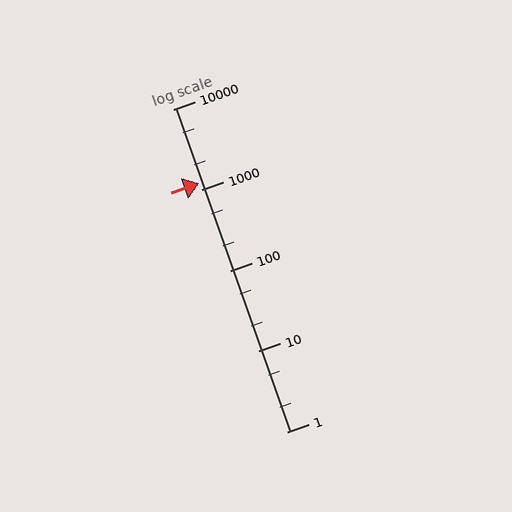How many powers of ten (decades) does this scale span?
The scale spans 4 decades, from 1 to 10000.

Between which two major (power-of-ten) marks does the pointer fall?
The pointer is between 1000 and 10000.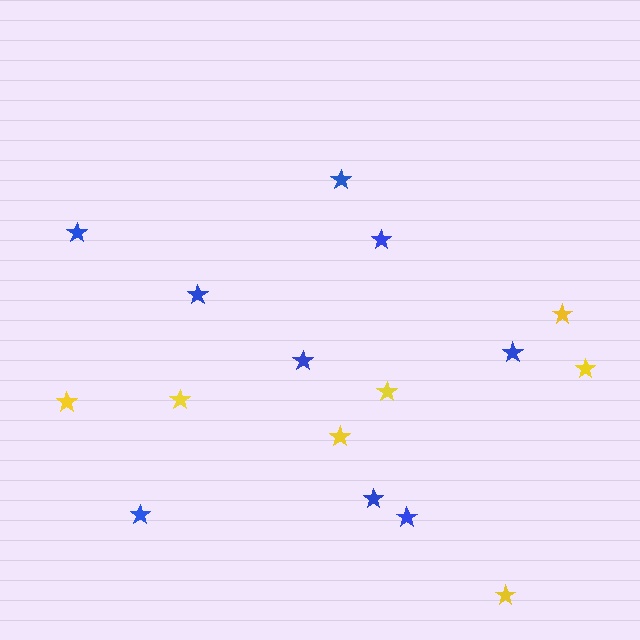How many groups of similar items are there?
There are 2 groups: one group of yellow stars (7) and one group of blue stars (9).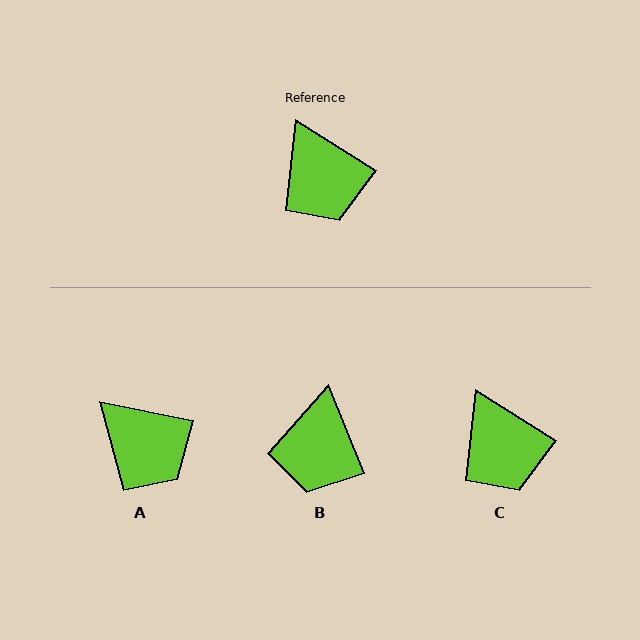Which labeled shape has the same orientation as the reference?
C.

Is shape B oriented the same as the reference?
No, it is off by about 35 degrees.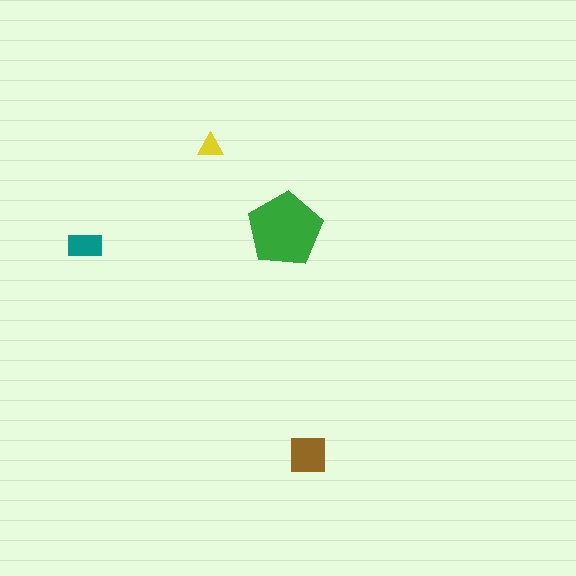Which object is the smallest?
The yellow triangle.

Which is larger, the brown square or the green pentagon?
The green pentagon.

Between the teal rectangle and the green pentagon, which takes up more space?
The green pentagon.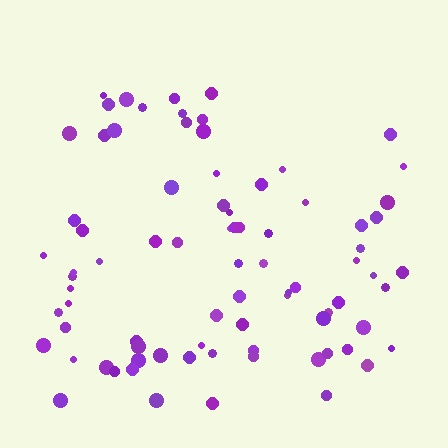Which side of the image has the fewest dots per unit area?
The top.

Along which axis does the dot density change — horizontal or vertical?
Vertical.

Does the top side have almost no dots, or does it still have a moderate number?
Still a moderate number, just noticeably fewer than the bottom.